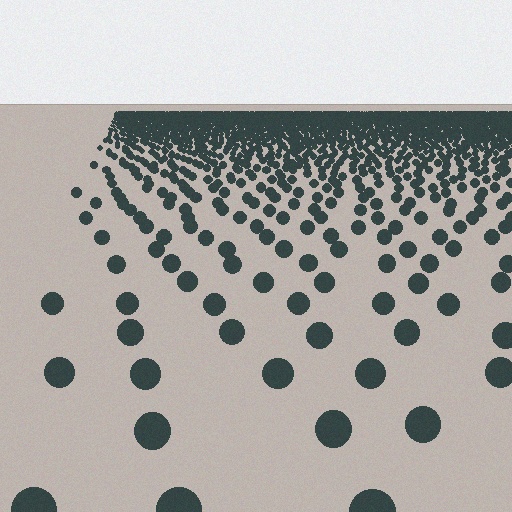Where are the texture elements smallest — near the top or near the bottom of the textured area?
Near the top.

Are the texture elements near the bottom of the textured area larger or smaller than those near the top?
Larger. Near the bottom, elements are closer to the viewer and appear at a bigger on-screen size.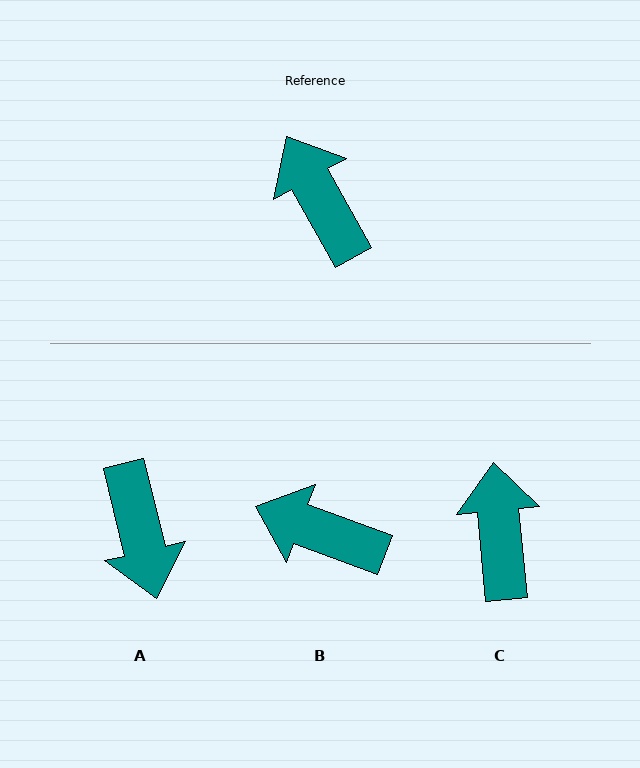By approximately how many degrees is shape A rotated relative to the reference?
Approximately 164 degrees counter-clockwise.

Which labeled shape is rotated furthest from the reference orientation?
A, about 164 degrees away.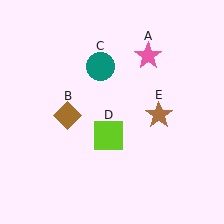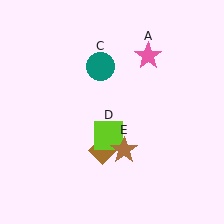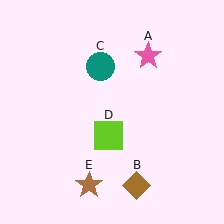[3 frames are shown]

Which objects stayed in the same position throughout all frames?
Pink star (object A) and teal circle (object C) and lime square (object D) remained stationary.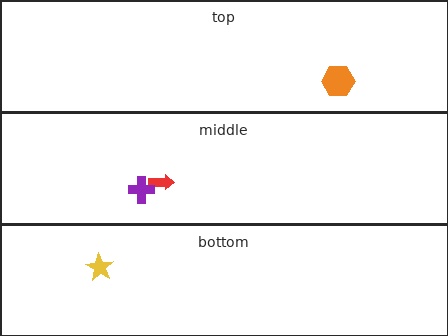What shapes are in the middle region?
The red arrow, the purple cross.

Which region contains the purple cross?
The middle region.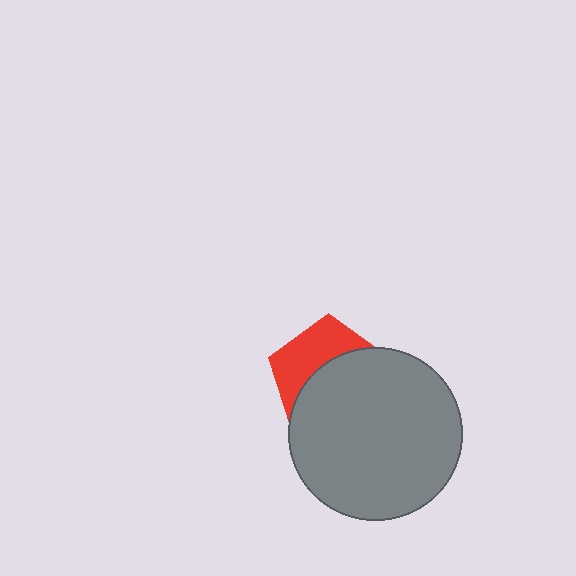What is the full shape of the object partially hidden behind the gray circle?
The partially hidden object is a red pentagon.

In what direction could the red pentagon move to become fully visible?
The red pentagon could move up. That would shift it out from behind the gray circle entirely.